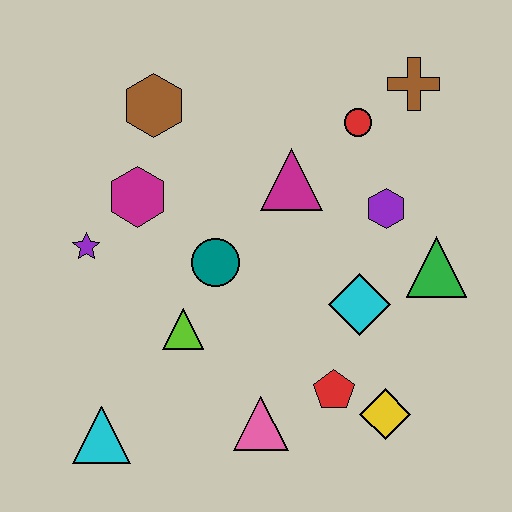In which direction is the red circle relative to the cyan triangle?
The red circle is above the cyan triangle.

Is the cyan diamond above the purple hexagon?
No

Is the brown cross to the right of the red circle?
Yes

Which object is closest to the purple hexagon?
The green triangle is closest to the purple hexagon.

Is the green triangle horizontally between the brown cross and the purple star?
No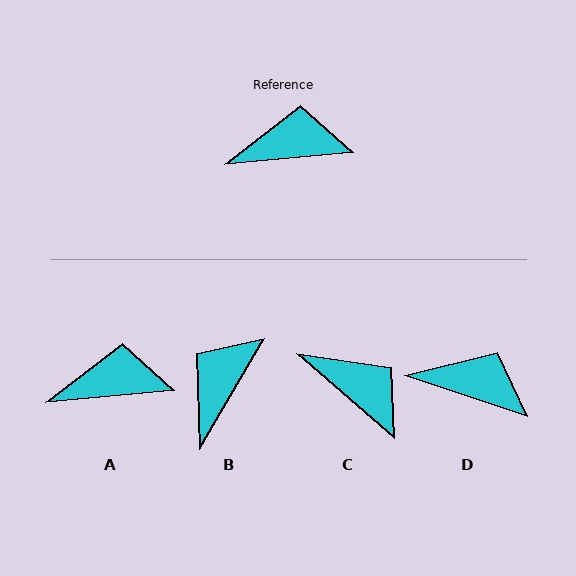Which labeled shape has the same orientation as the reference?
A.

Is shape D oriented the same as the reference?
No, it is off by about 24 degrees.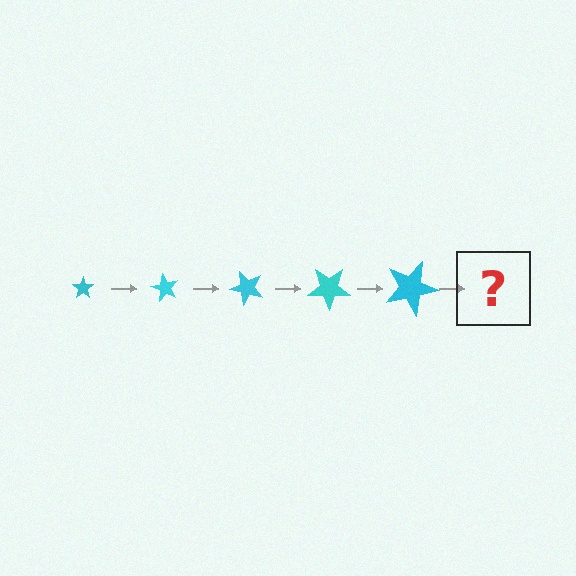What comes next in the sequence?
The next element should be a star, larger than the previous one and rotated 300 degrees from the start.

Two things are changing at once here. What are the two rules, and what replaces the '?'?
The two rules are that the star grows larger each step and it rotates 60 degrees each step. The '?' should be a star, larger than the previous one and rotated 300 degrees from the start.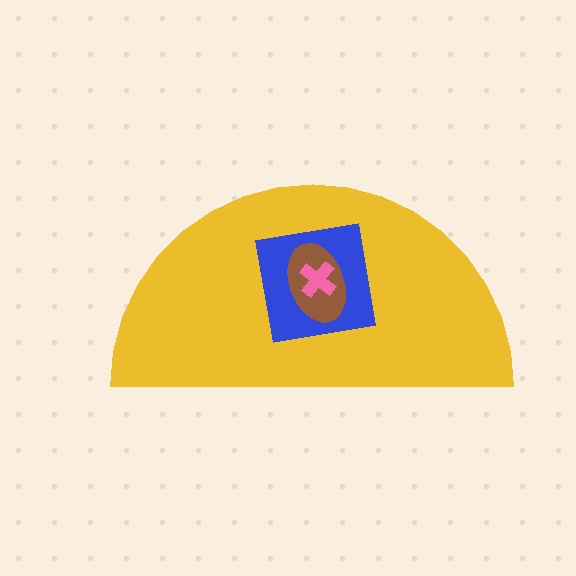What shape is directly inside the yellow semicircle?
The blue square.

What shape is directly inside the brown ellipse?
The pink cross.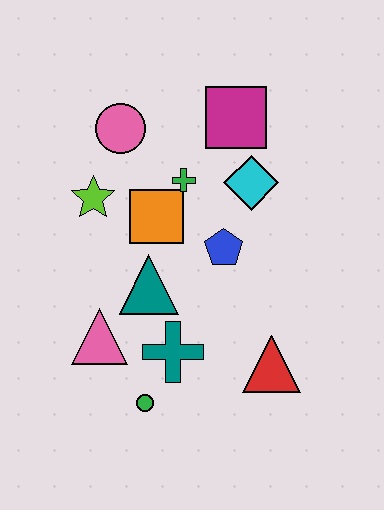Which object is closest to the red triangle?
The teal cross is closest to the red triangle.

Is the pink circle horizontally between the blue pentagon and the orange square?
No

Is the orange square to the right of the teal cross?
No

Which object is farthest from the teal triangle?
The magenta square is farthest from the teal triangle.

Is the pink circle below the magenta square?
Yes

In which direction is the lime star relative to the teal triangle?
The lime star is above the teal triangle.